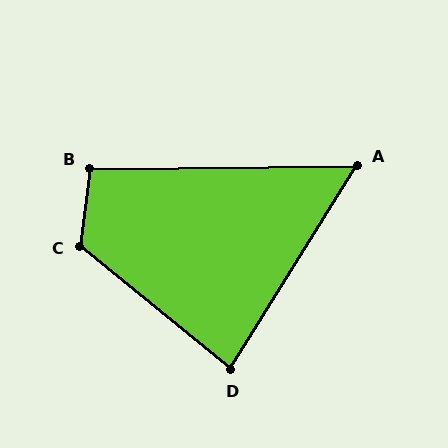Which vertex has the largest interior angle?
C, at approximately 122 degrees.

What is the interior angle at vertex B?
Approximately 97 degrees (obtuse).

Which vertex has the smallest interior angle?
A, at approximately 58 degrees.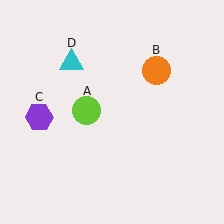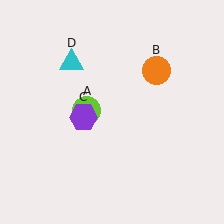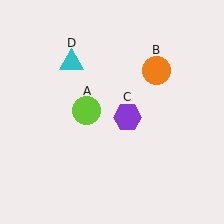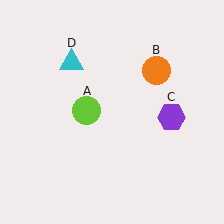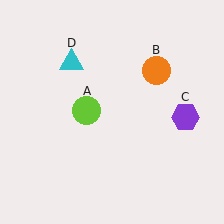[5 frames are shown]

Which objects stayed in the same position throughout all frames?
Lime circle (object A) and orange circle (object B) and cyan triangle (object D) remained stationary.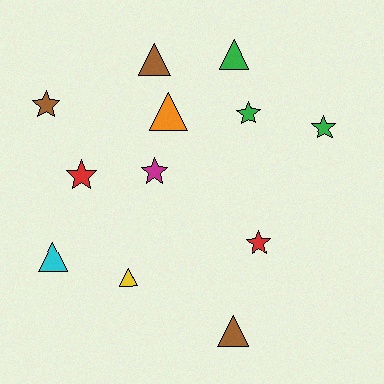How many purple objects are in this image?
There are no purple objects.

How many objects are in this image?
There are 12 objects.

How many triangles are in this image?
There are 6 triangles.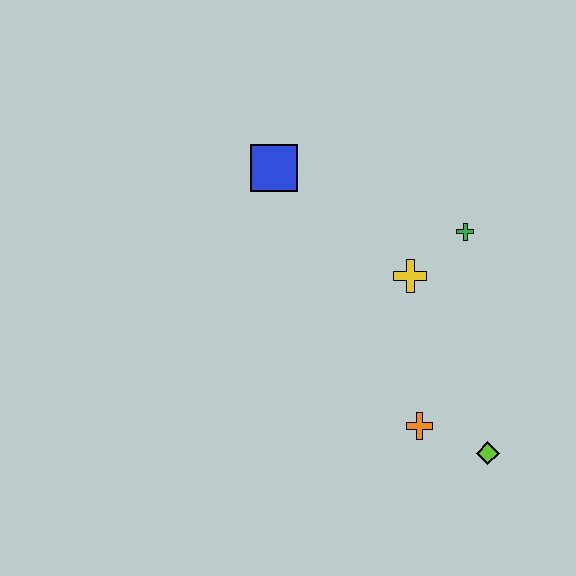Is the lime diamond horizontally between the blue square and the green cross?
No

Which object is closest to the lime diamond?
The orange cross is closest to the lime diamond.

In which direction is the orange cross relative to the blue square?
The orange cross is below the blue square.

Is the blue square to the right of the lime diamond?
No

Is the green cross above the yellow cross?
Yes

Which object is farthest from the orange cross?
The blue square is farthest from the orange cross.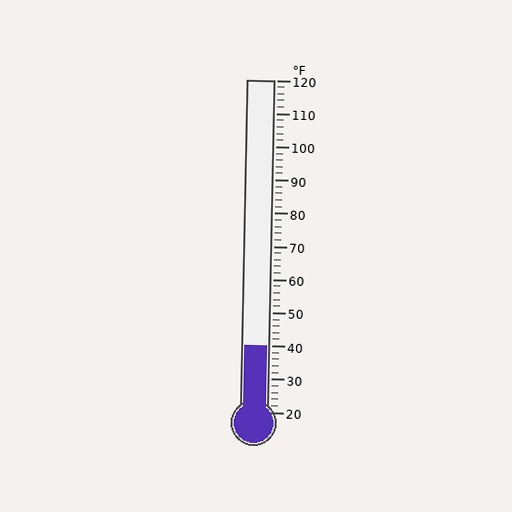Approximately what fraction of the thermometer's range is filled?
The thermometer is filled to approximately 20% of its range.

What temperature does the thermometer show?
The thermometer shows approximately 40°F.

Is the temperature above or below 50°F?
The temperature is below 50°F.